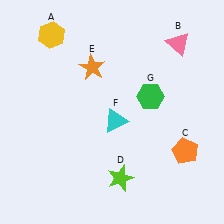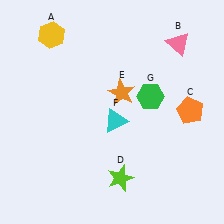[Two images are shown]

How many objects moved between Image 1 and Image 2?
2 objects moved between the two images.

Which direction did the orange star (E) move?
The orange star (E) moved right.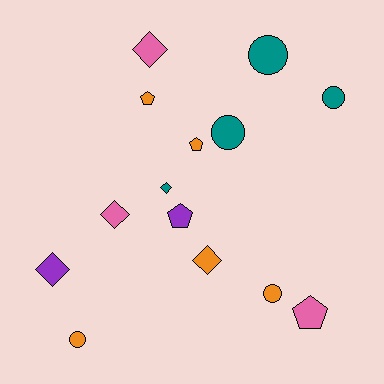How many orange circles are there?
There are 2 orange circles.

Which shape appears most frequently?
Circle, with 5 objects.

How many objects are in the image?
There are 14 objects.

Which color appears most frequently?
Orange, with 5 objects.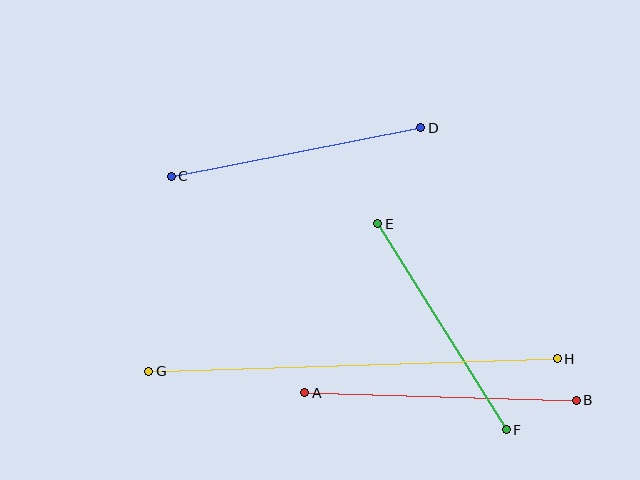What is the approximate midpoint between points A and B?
The midpoint is at approximately (440, 397) pixels.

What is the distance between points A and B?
The distance is approximately 271 pixels.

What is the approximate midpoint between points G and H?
The midpoint is at approximately (353, 365) pixels.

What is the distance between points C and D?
The distance is approximately 254 pixels.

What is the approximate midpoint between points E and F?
The midpoint is at approximately (442, 327) pixels.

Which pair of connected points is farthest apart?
Points G and H are farthest apart.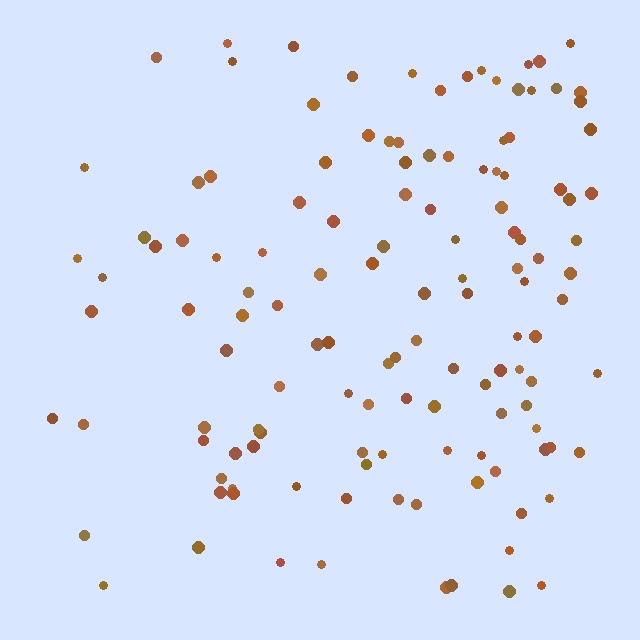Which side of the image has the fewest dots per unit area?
The left.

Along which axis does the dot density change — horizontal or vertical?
Horizontal.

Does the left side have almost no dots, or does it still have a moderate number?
Still a moderate number, just noticeably fewer than the right.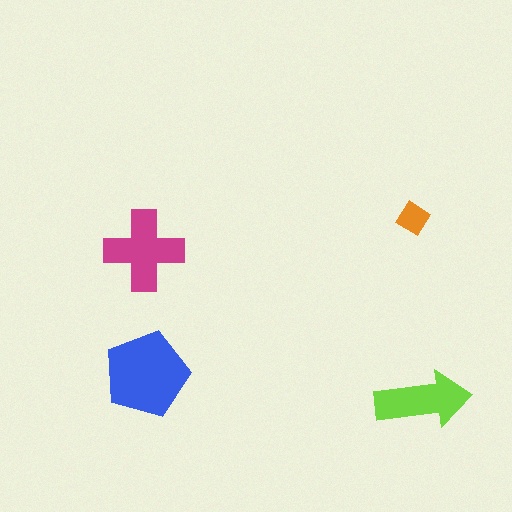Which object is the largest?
The blue pentagon.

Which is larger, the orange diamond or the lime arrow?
The lime arrow.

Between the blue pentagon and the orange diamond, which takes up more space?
The blue pentagon.